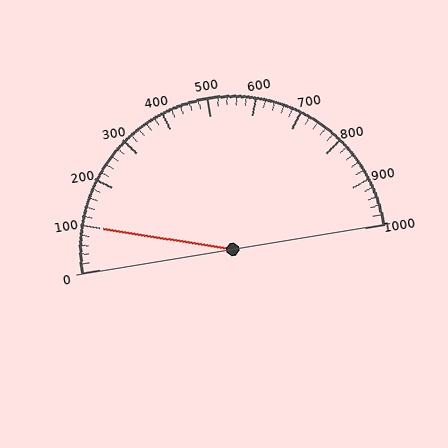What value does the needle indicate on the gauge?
The needle indicates approximately 100.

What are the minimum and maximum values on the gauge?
The gauge ranges from 0 to 1000.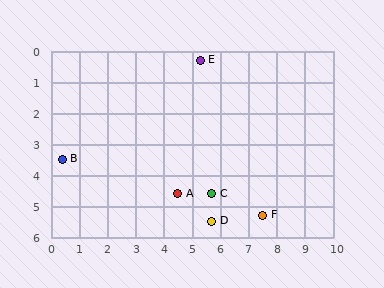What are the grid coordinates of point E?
Point E is at approximately (5.3, 0.3).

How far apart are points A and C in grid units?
Points A and C are about 1.2 grid units apart.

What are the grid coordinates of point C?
Point C is at approximately (5.7, 4.6).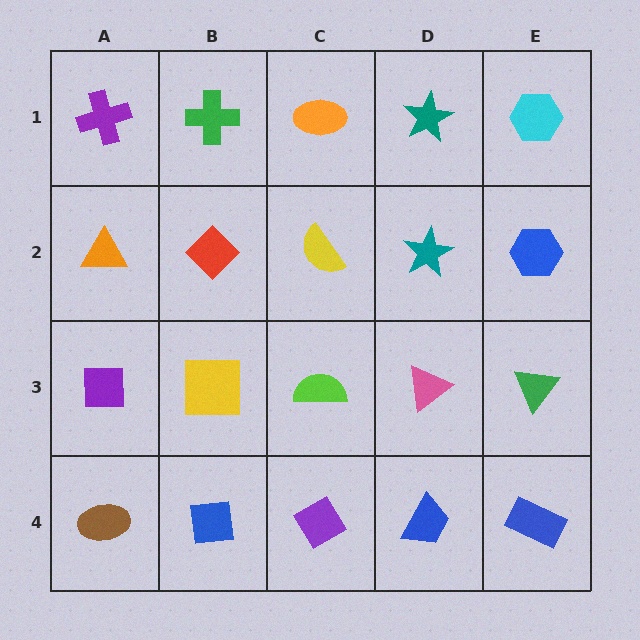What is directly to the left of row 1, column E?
A teal star.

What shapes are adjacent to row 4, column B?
A yellow square (row 3, column B), a brown ellipse (row 4, column A), a purple diamond (row 4, column C).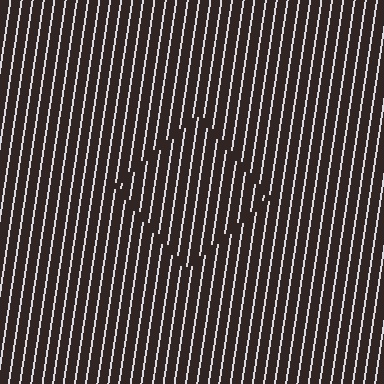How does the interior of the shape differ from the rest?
The interior of the shape contains the same grating, shifted by half a period — the contour is defined by the phase discontinuity where line-ends from the inner and outer gratings abut.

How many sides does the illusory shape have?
4 sides — the line-ends trace a square.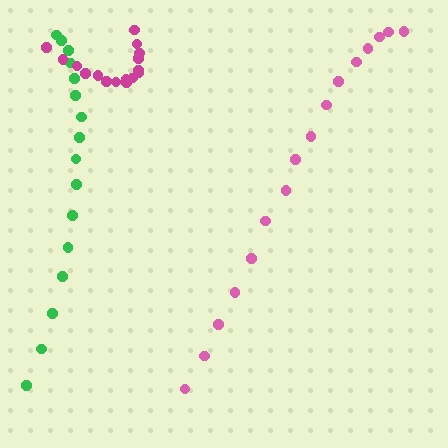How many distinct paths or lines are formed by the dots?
There are 3 distinct paths.